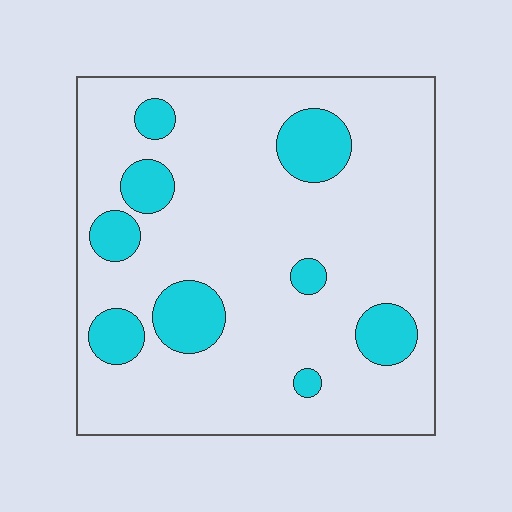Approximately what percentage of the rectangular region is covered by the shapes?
Approximately 15%.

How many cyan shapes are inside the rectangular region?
9.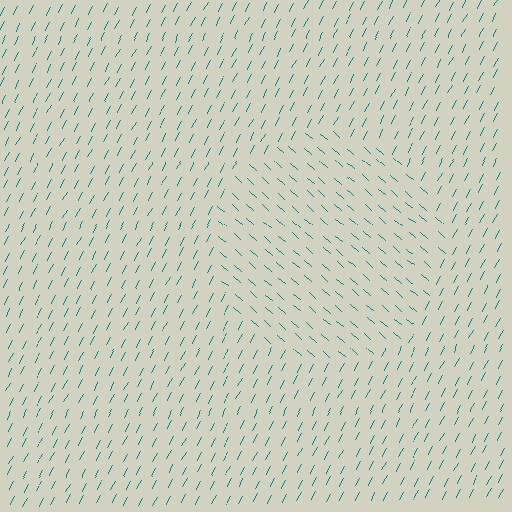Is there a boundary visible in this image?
Yes, there is a texture boundary formed by a change in line orientation.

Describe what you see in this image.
The image is filled with small teal line segments. A circle region in the image has lines oriented differently from the surrounding lines, creating a visible texture boundary.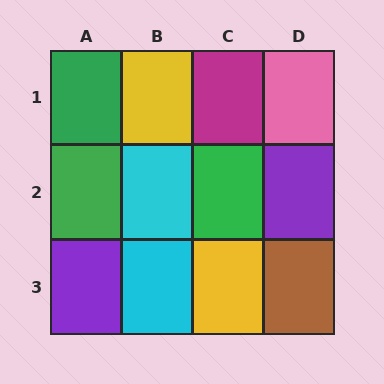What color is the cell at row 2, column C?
Green.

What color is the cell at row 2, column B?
Cyan.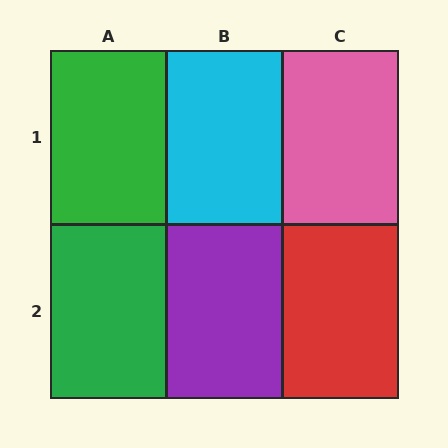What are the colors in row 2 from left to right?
Green, purple, red.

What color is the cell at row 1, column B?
Cyan.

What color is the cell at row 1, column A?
Green.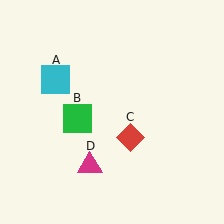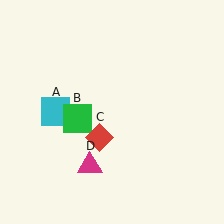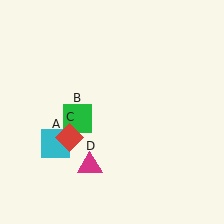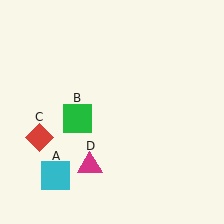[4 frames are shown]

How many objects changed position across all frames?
2 objects changed position: cyan square (object A), red diamond (object C).